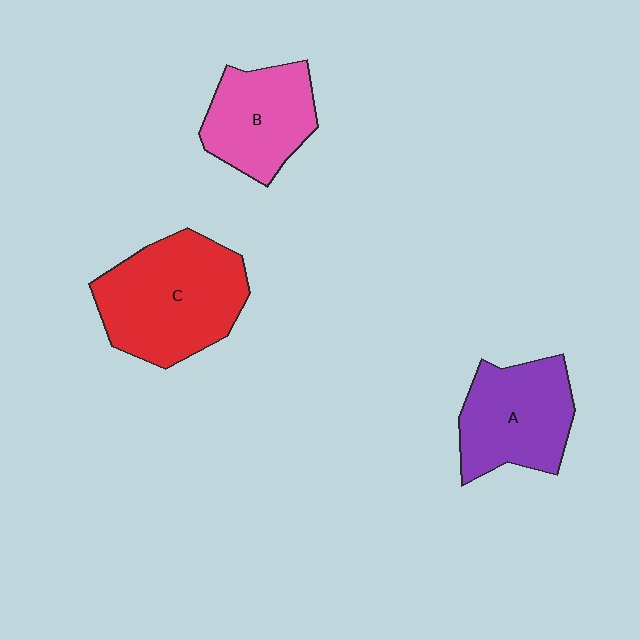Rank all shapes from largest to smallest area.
From largest to smallest: C (red), A (purple), B (pink).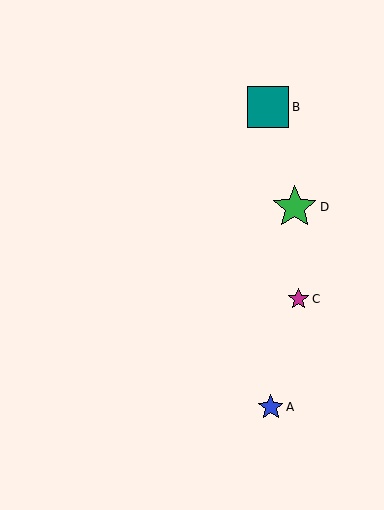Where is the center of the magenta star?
The center of the magenta star is at (298, 299).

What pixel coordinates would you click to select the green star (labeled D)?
Click at (295, 207) to select the green star D.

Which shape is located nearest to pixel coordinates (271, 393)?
The blue star (labeled A) at (271, 407) is nearest to that location.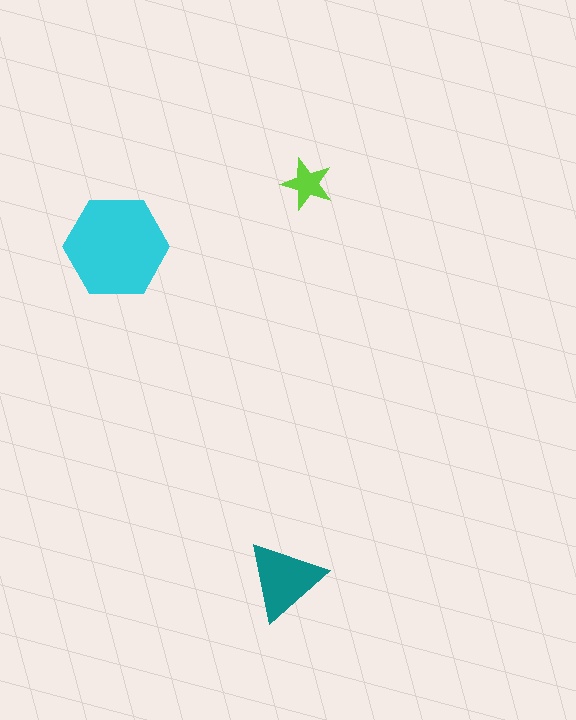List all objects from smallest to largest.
The lime star, the teal triangle, the cyan hexagon.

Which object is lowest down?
The teal triangle is bottommost.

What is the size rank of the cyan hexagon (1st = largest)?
1st.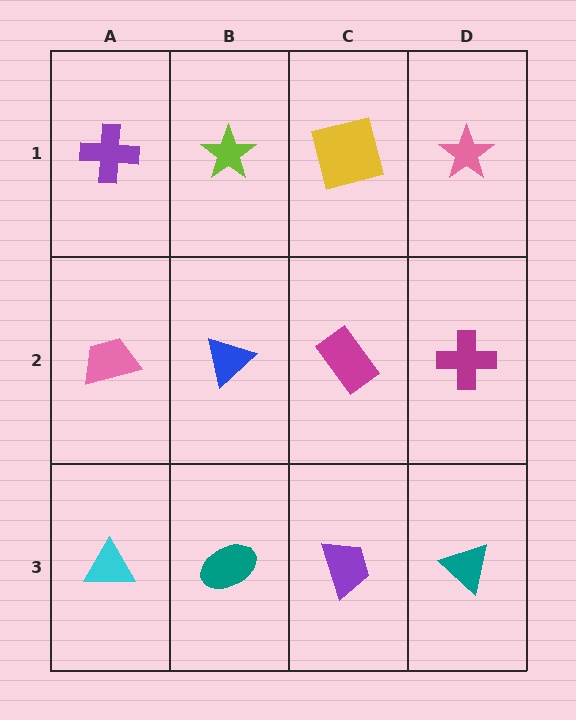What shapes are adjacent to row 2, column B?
A lime star (row 1, column B), a teal ellipse (row 3, column B), a pink trapezoid (row 2, column A), a magenta rectangle (row 2, column C).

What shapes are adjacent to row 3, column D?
A magenta cross (row 2, column D), a purple trapezoid (row 3, column C).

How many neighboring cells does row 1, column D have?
2.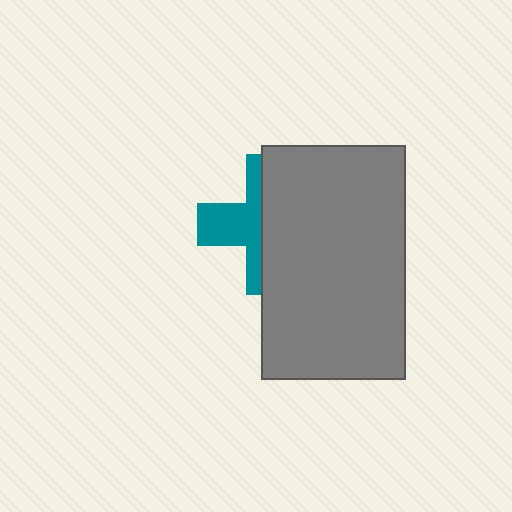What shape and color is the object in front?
The object in front is a gray rectangle.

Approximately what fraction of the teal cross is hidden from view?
Roughly 58% of the teal cross is hidden behind the gray rectangle.